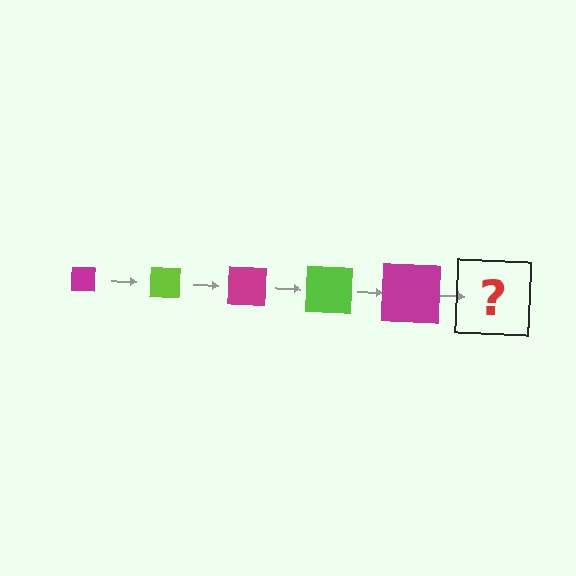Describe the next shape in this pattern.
It should be a lime square, larger than the previous one.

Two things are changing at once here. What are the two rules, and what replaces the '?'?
The two rules are that the square grows larger each step and the color cycles through magenta and lime. The '?' should be a lime square, larger than the previous one.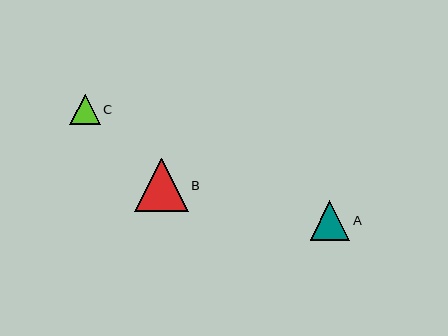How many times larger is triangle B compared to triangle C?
Triangle B is approximately 1.8 times the size of triangle C.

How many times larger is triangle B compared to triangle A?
Triangle B is approximately 1.4 times the size of triangle A.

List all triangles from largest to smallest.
From largest to smallest: B, A, C.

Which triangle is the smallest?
Triangle C is the smallest with a size of approximately 30 pixels.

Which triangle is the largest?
Triangle B is the largest with a size of approximately 54 pixels.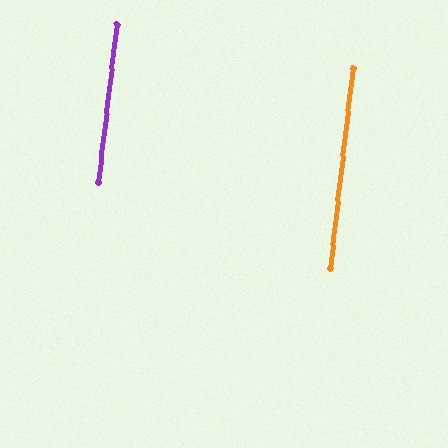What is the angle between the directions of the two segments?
Approximately 0 degrees.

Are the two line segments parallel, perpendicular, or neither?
Parallel — their directions differ by only 0.2°.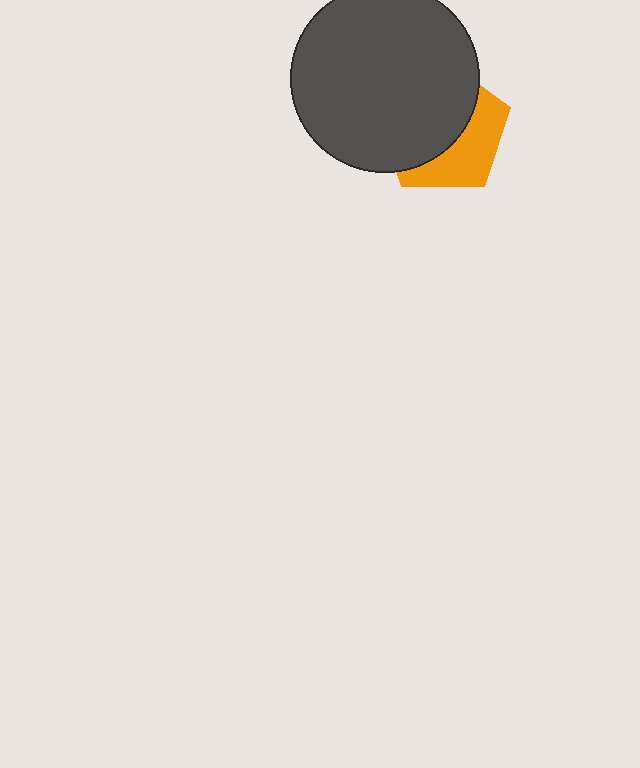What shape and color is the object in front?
The object in front is a dark gray circle.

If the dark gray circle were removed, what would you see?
You would see the complete orange pentagon.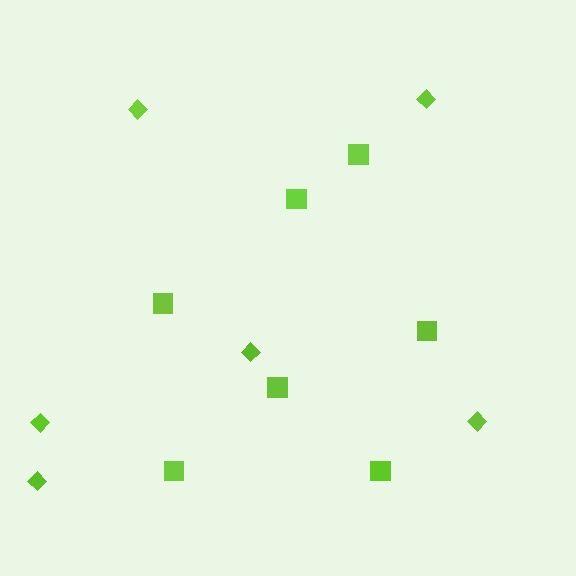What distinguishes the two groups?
There are 2 groups: one group of squares (7) and one group of diamonds (6).